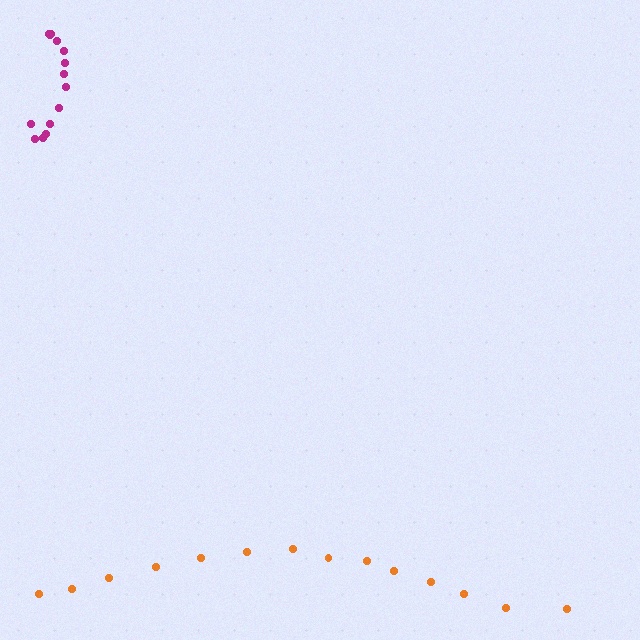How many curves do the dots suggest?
There are 2 distinct paths.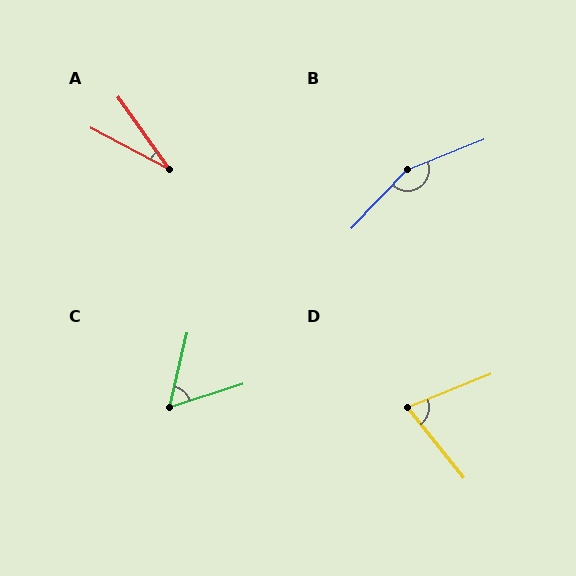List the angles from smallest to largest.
A (27°), C (59°), D (73°), B (155°).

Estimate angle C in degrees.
Approximately 59 degrees.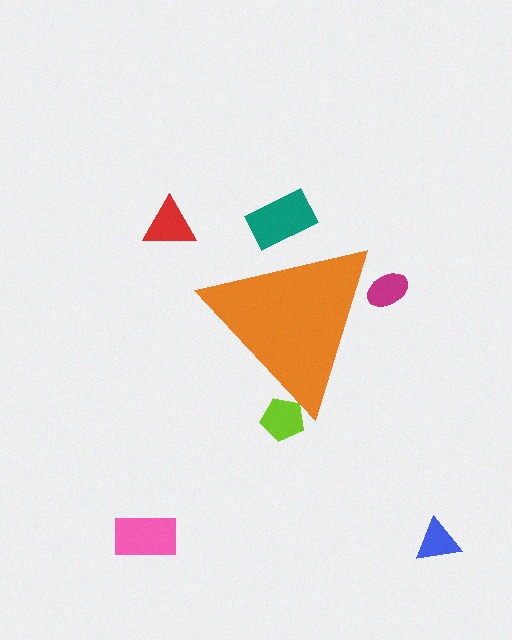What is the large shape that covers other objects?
An orange triangle.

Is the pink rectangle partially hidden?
No, the pink rectangle is fully visible.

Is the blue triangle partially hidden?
No, the blue triangle is fully visible.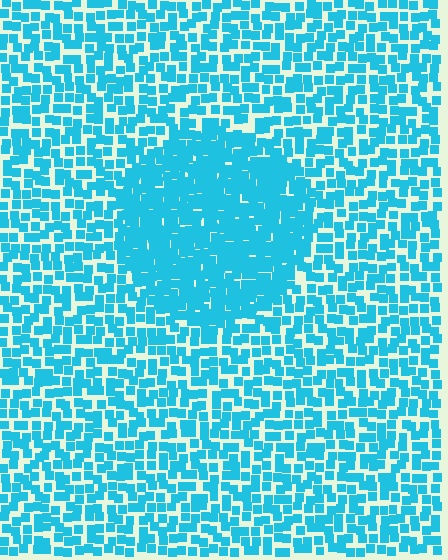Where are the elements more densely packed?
The elements are more densely packed inside the circle boundary.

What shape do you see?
I see a circle.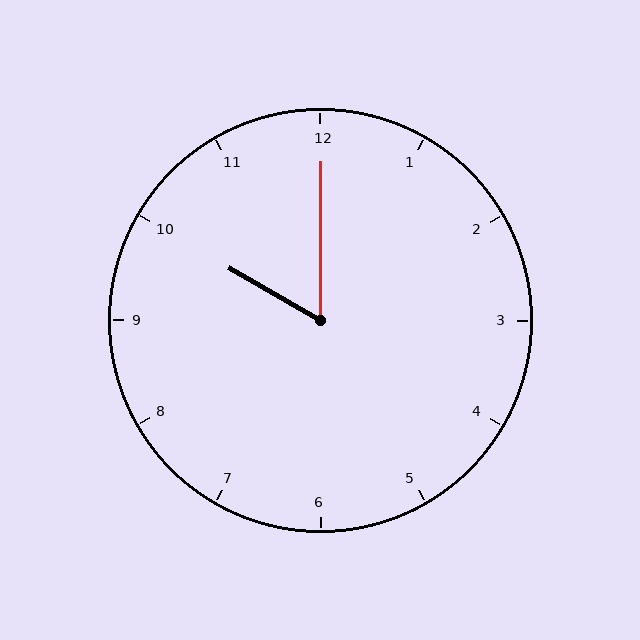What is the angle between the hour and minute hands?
Approximately 60 degrees.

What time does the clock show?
10:00.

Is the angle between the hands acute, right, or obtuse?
It is acute.